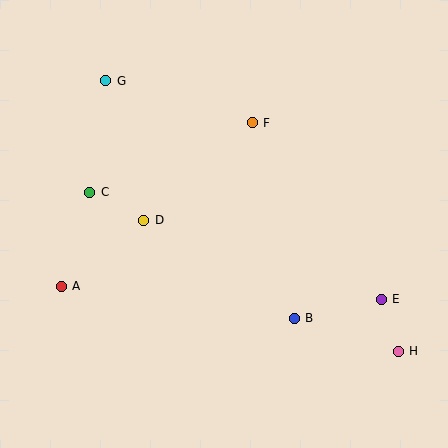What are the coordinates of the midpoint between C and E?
The midpoint between C and E is at (236, 246).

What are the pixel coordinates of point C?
Point C is at (90, 192).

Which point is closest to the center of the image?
Point D at (144, 220) is closest to the center.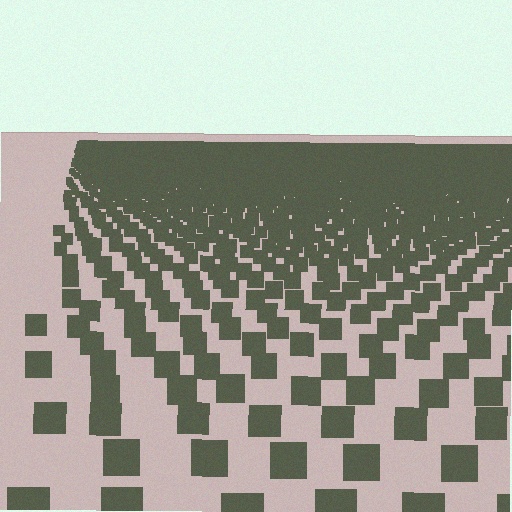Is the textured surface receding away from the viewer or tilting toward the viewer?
The surface is receding away from the viewer. Texture elements get smaller and denser toward the top.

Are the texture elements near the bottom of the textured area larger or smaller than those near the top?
Larger. Near the bottom, elements are closer to the viewer and appear at a bigger on-screen size.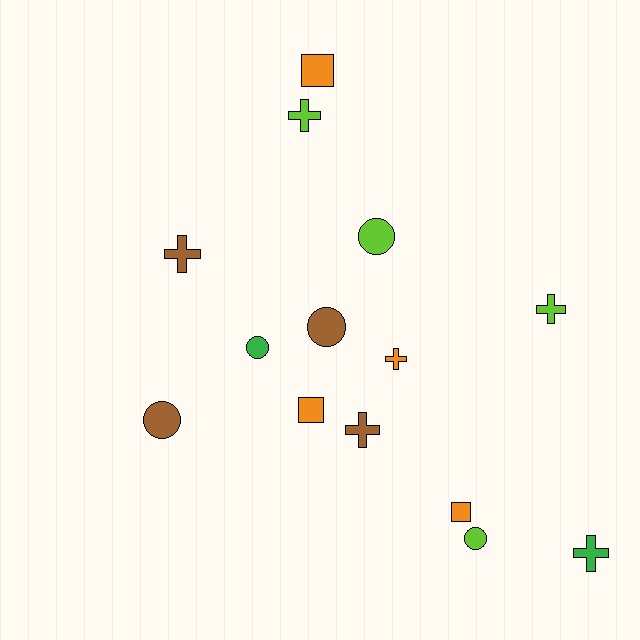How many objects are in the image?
There are 14 objects.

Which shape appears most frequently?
Cross, with 6 objects.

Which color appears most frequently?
Brown, with 4 objects.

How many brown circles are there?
There are 2 brown circles.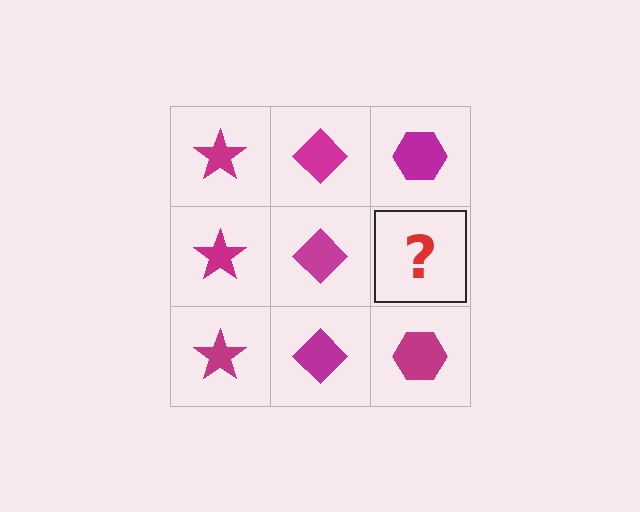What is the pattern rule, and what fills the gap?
The rule is that each column has a consistent shape. The gap should be filled with a magenta hexagon.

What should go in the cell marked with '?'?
The missing cell should contain a magenta hexagon.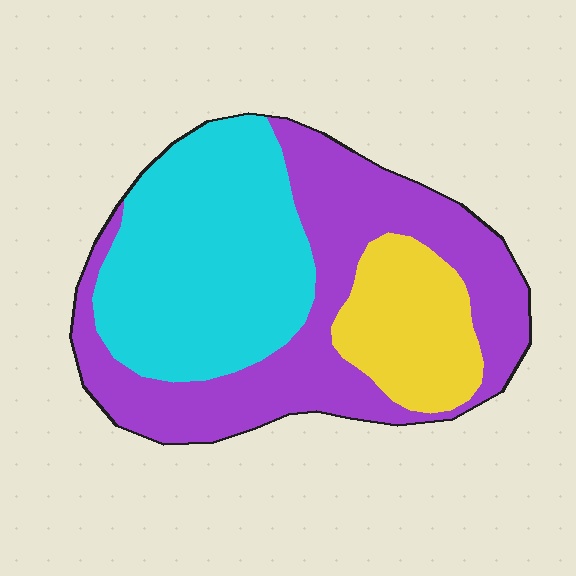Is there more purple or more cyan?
Purple.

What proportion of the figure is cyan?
Cyan covers around 40% of the figure.